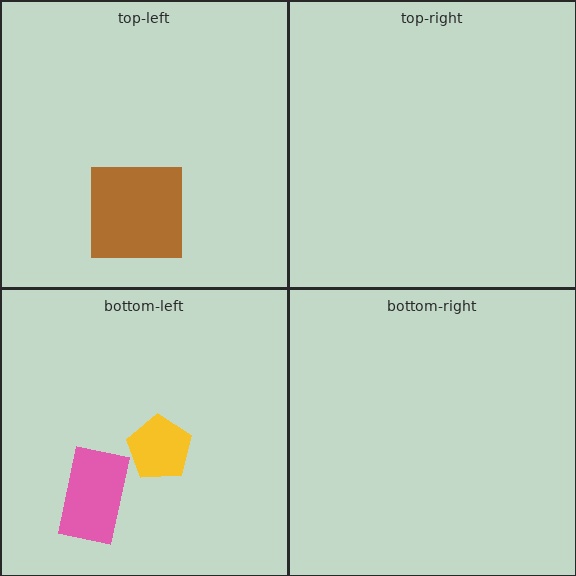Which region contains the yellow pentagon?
The bottom-left region.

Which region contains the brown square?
The top-left region.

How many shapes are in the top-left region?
1.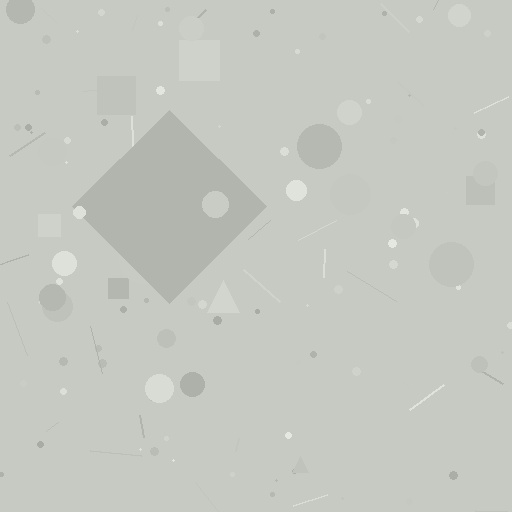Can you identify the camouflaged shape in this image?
The camouflaged shape is a diamond.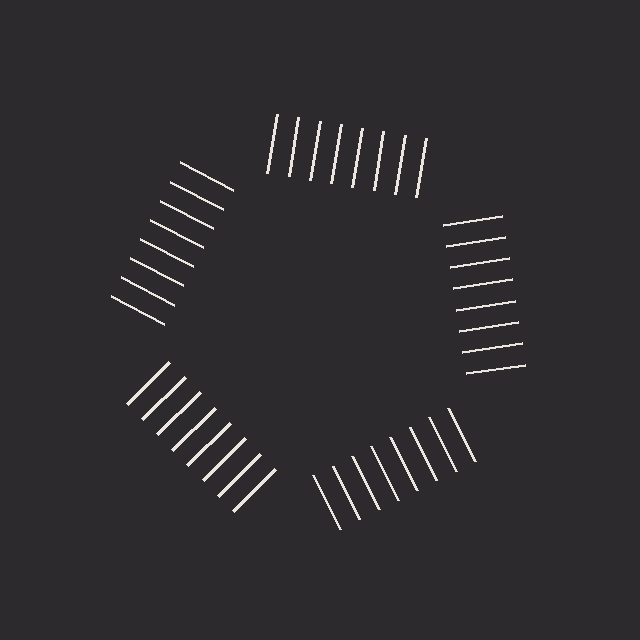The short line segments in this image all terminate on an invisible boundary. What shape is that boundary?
An illusory pentagon — the line segments terminate on its edges but no continuous stroke is drawn.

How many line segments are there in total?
40 — 8 along each of the 5 edges.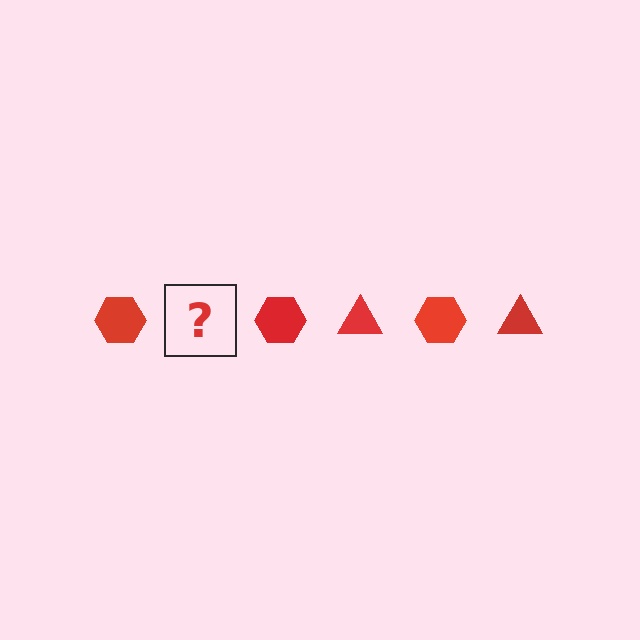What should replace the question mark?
The question mark should be replaced with a red triangle.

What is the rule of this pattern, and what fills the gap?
The rule is that the pattern cycles through hexagon, triangle shapes in red. The gap should be filled with a red triangle.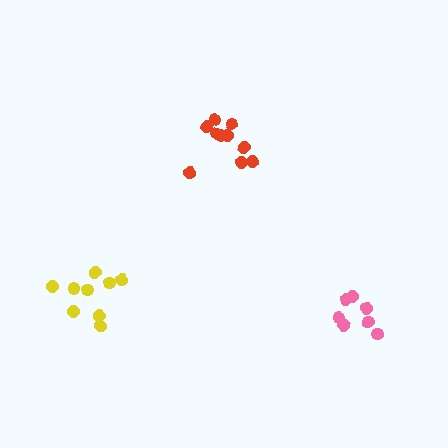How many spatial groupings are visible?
There are 3 spatial groupings.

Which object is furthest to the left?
The yellow cluster is leftmost.